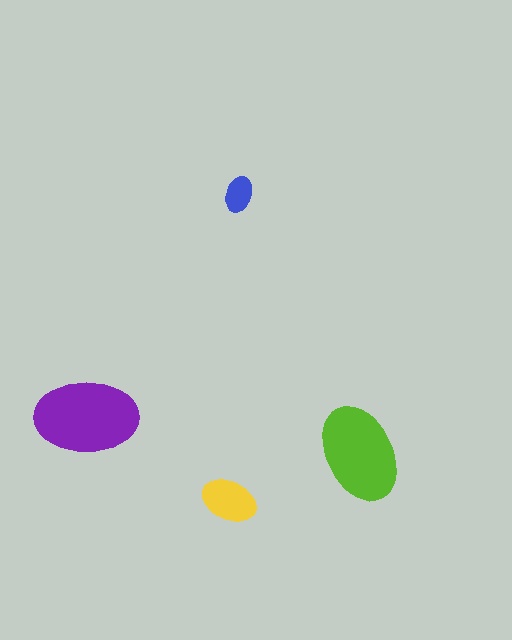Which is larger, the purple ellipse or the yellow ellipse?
The purple one.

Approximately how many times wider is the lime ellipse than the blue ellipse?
About 2.5 times wider.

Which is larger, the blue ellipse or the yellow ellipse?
The yellow one.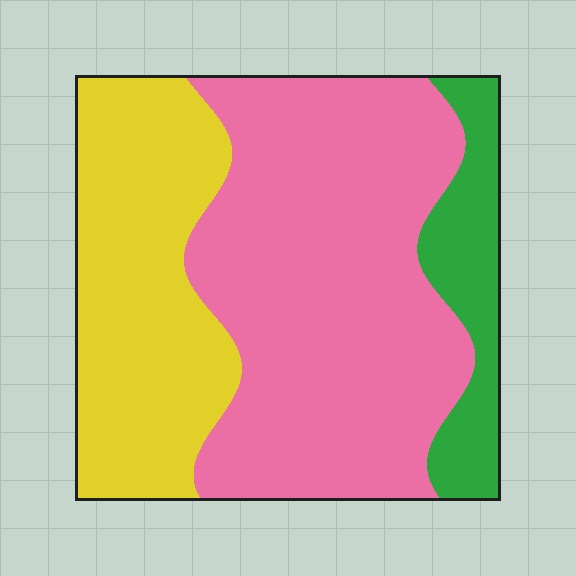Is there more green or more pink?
Pink.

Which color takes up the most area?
Pink, at roughly 55%.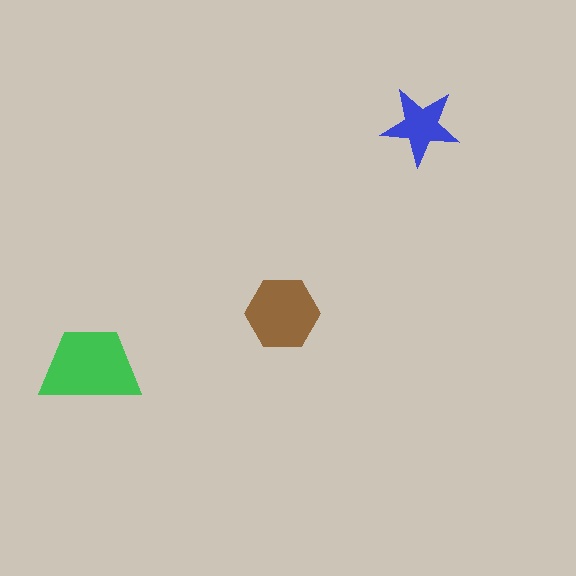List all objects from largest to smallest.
The green trapezoid, the brown hexagon, the blue star.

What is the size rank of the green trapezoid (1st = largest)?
1st.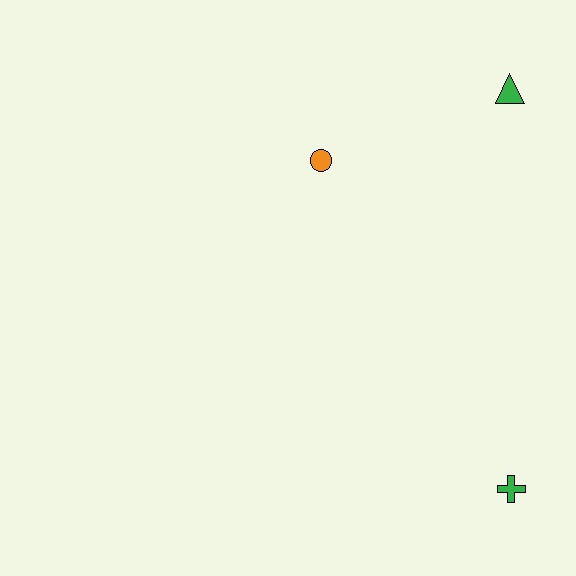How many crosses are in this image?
There is 1 cross.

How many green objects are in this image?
There are 2 green objects.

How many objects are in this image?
There are 3 objects.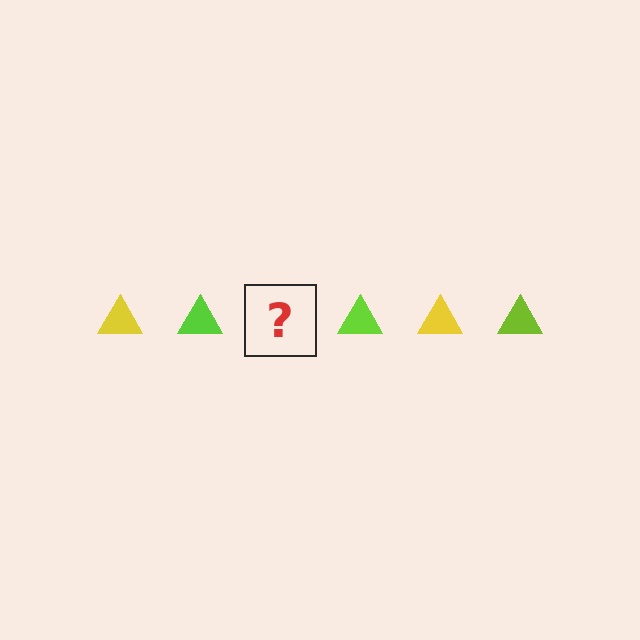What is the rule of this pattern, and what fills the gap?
The rule is that the pattern cycles through yellow, lime triangles. The gap should be filled with a yellow triangle.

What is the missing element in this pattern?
The missing element is a yellow triangle.